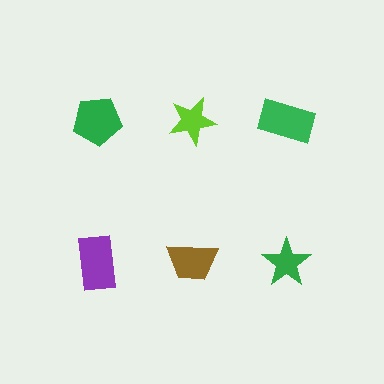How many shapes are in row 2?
3 shapes.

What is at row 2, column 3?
A green star.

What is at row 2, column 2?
A brown trapezoid.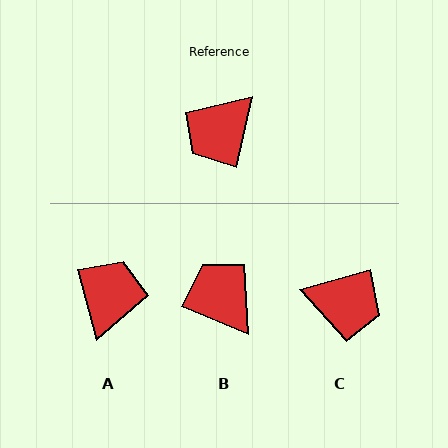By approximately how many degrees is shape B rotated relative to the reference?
Approximately 100 degrees clockwise.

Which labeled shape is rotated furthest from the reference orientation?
A, about 153 degrees away.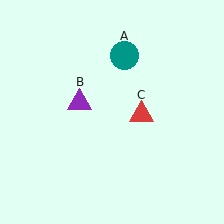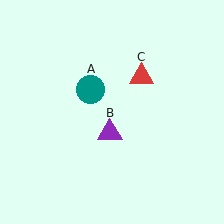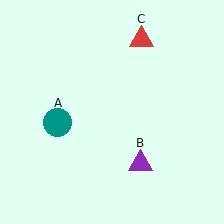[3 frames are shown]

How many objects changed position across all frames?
3 objects changed position: teal circle (object A), purple triangle (object B), red triangle (object C).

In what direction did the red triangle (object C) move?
The red triangle (object C) moved up.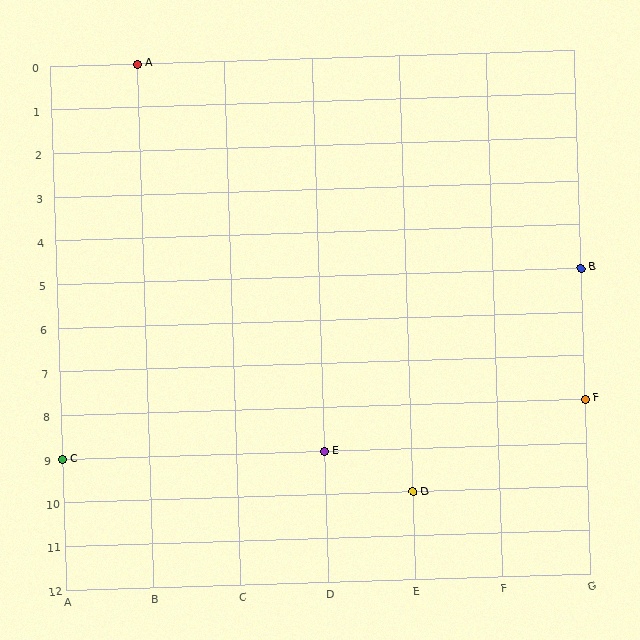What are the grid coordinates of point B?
Point B is at grid coordinates (G, 5).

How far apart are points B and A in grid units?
Points B and A are 5 columns and 5 rows apart (about 7.1 grid units diagonally).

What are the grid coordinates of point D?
Point D is at grid coordinates (E, 10).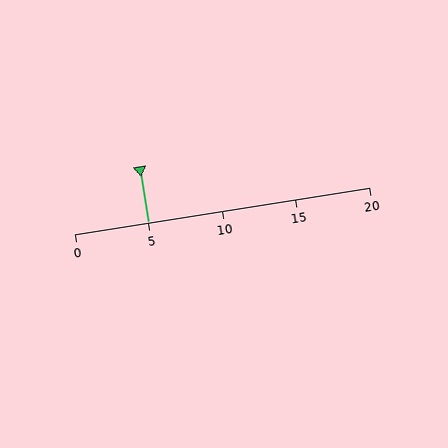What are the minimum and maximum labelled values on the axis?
The axis runs from 0 to 20.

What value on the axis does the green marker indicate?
The marker indicates approximately 5.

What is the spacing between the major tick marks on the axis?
The major ticks are spaced 5 apart.